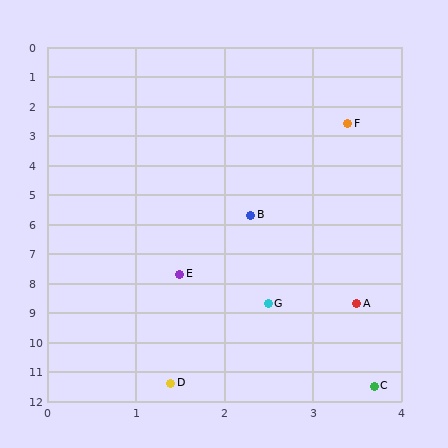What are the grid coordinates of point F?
Point F is at approximately (3.4, 2.6).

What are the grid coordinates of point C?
Point C is at approximately (3.7, 11.5).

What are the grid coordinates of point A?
Point A is at approximately (3.5, 8.7).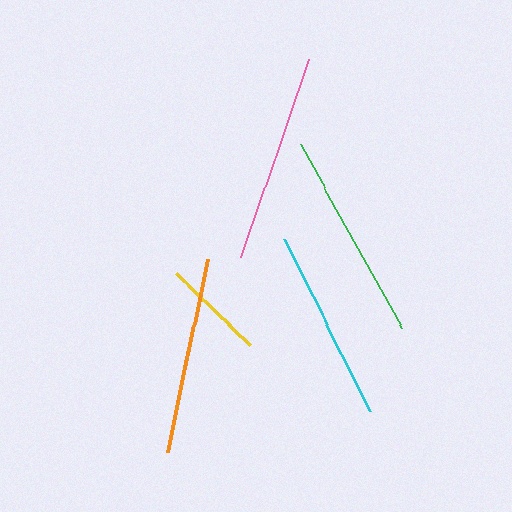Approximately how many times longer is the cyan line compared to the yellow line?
The cyan line is approximately 1.9 times the length of the yellow line.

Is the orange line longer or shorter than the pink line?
The pink line is longer than the orange line.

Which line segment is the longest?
The green line is the longest at approximately 210 pixels.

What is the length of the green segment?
The green segment is approximately 210 pixels long.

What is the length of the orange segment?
The orange segment is approximately 197 pixels long.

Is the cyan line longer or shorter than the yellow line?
The cyan line is longer than the yellow line.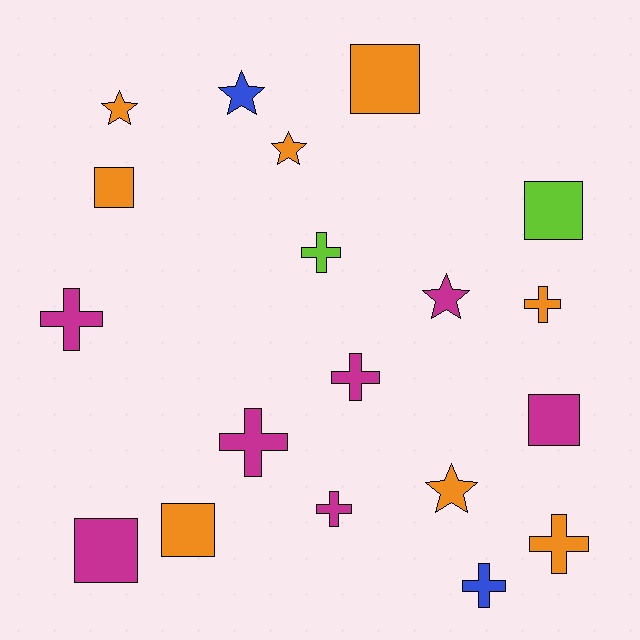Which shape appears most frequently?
Cross, with 8 objects.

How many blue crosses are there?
There is 1 blue cross.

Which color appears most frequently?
Orange, with 8 objects.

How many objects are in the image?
There are 19 objects.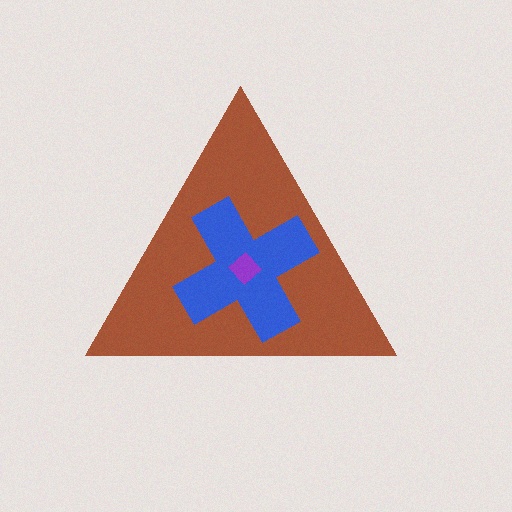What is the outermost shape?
The brown triangle.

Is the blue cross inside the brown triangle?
Yes.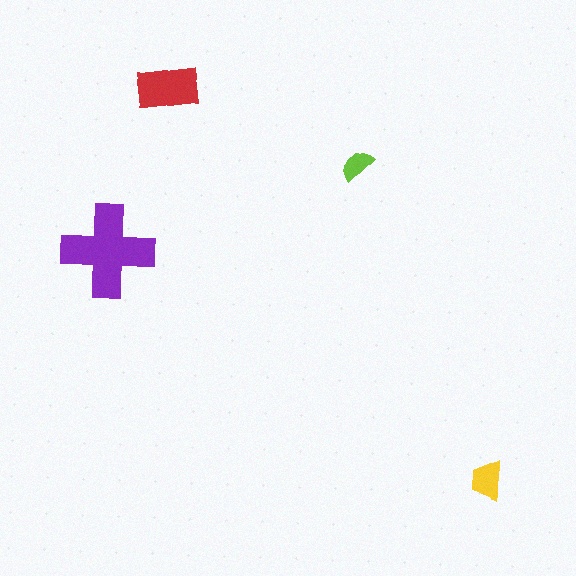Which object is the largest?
The purple cross.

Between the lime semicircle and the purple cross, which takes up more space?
The purple cross.